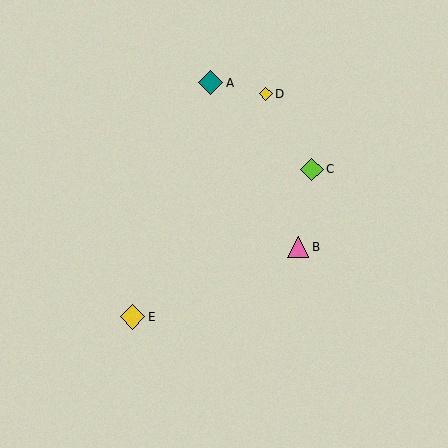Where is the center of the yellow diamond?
The center of the yellow diamond is at (266, 94).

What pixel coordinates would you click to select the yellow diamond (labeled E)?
Click at (133, 317) to select the yellow diamond E.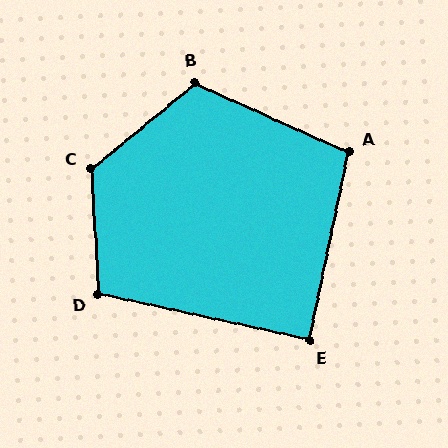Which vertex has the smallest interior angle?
E, at approximately 90 degrees.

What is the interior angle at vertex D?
Approximately 105 degrees (obtuse).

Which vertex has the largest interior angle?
C, at approximately 126 degrees.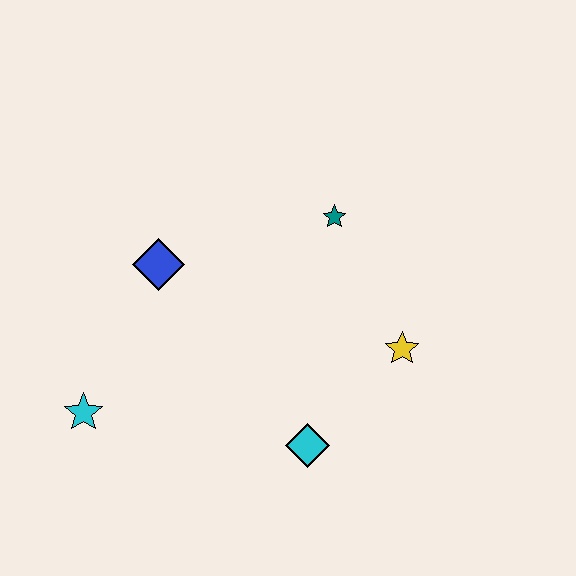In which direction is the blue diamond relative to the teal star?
The blue diamond is to the left of the teal star.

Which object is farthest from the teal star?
The cyan star is farthest from the teal star.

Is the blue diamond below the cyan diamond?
No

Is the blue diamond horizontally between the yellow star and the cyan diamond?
No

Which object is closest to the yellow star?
The cyan diamond is closest to the yellow star.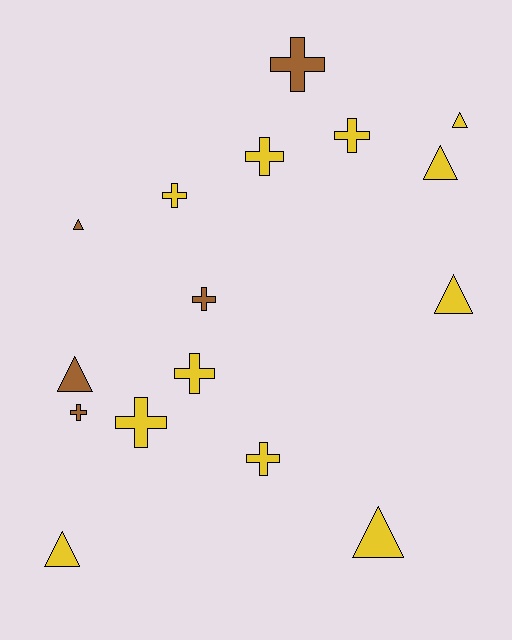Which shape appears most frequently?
Cross, with 9 objects.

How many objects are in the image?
There are 16 objects.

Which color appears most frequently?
Yellow, with 11 objects.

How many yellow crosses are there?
There are 6 yellow crosses.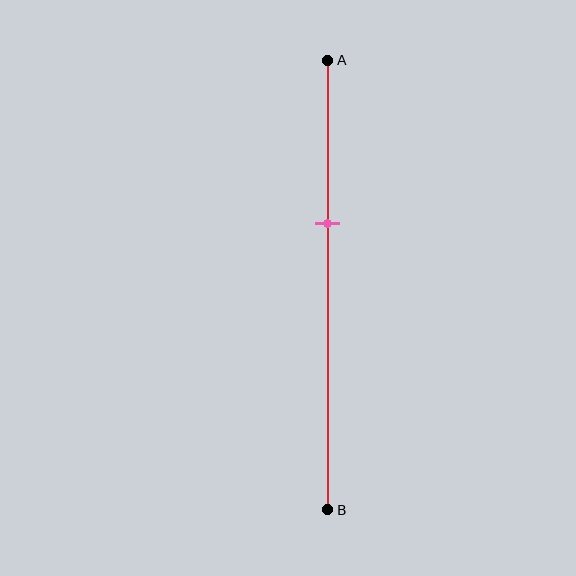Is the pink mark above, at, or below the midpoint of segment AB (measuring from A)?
The pink mark is above the midpoint of segment AB.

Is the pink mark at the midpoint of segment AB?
No, the mark is at about 35% from A, not at the 50% midpoint.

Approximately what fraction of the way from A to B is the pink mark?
The pink mark is approximately 35% of the way from A to B.